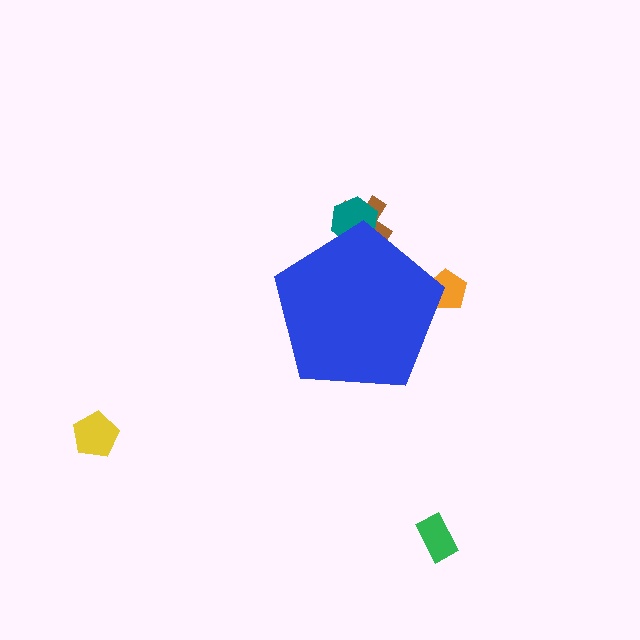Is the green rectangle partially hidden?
No, the green rectangle is fully visible.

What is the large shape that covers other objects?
A blue pentagon.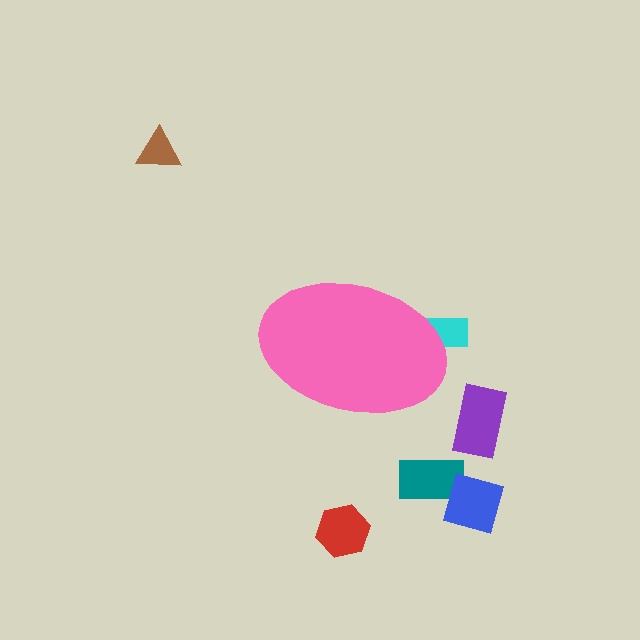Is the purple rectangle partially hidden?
No, the purple rectangle is fully visible.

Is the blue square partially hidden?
No, the blue square is fully visible.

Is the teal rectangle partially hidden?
No, the teal rectangle is fully visible.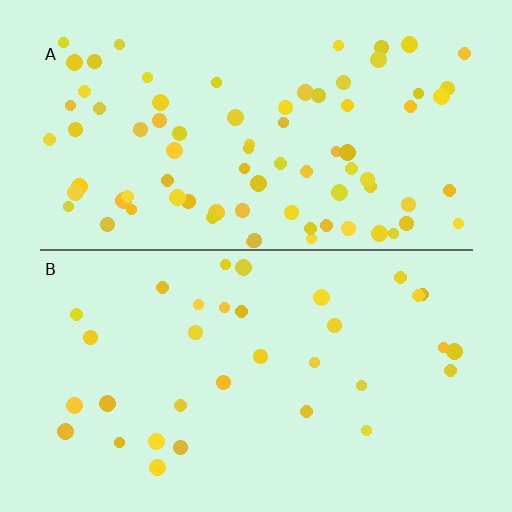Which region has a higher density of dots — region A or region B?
A (the top).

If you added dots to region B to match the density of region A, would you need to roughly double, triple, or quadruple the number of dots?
Approximately double.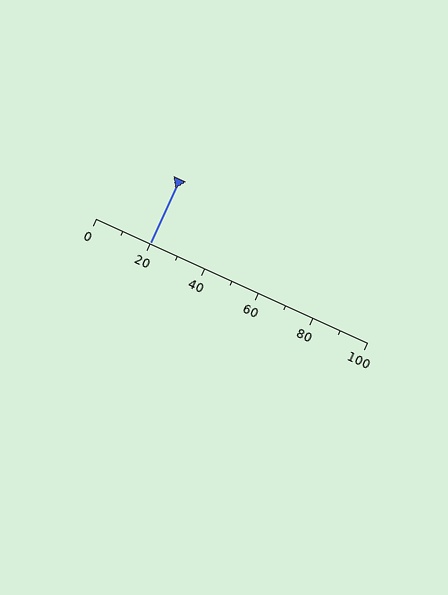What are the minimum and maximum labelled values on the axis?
The axis runs from 0 to 100.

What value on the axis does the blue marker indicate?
The marker indicates approximately 20.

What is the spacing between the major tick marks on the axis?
The major ticks are spaced 20 apart.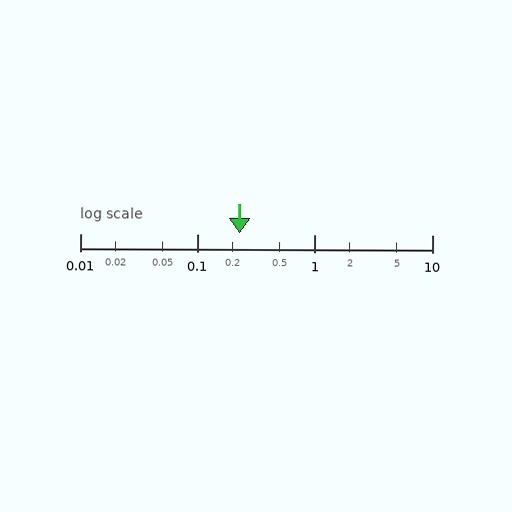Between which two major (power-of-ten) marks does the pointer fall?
The pointer is between 0.1 and 1.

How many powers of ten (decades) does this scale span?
The scale spans 3 decades, from 0.01 to 10.